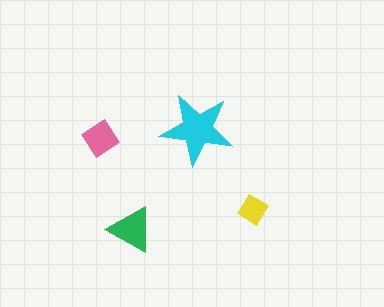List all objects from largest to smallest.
The cyan star, the green triangle, the pink diamond, the yellow diamond.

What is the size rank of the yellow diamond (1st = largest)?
4th.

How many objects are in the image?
There are 4 objects in the image.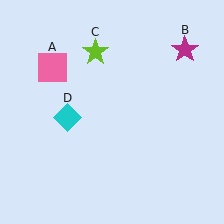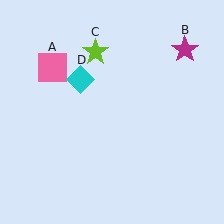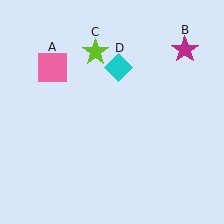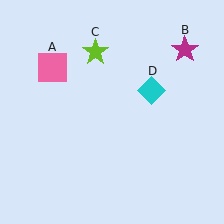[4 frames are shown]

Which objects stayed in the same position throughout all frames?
Pink square (object A) and magenta star (object B) and lime star (object C) remained stationary.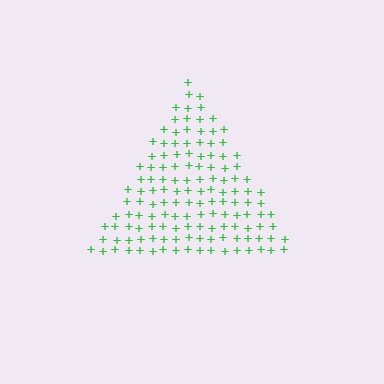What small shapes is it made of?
It is made of small plus signs.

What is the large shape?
The large shape is a triangle.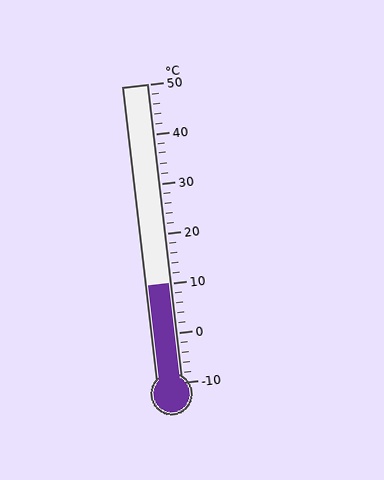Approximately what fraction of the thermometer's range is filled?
The thermometer is filled to approximately 35% of its range.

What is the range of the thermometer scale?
The thermometer scale ranges from -10°C to 50°C.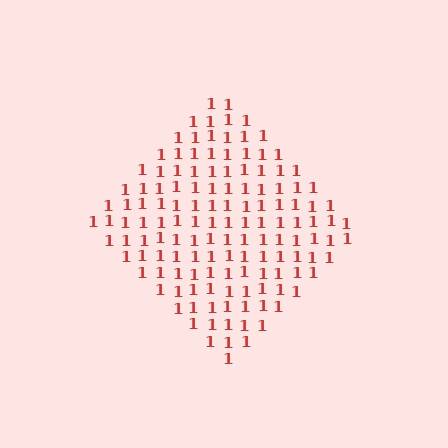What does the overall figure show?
The overall figure shows a diamond.